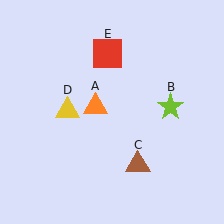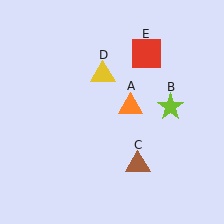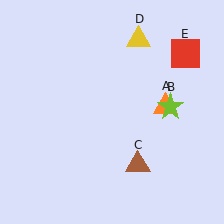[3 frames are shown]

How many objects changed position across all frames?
3 objects changed position: orange triangle (object A), yellow triangle (object D), red square (object E).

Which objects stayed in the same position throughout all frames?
Lime star (object B) and brown triangle (object C) remained stationary.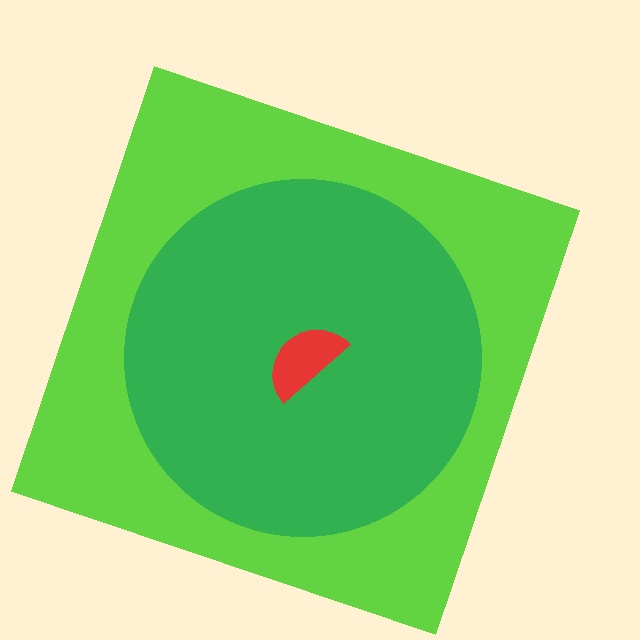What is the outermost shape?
The lime square.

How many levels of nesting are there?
3.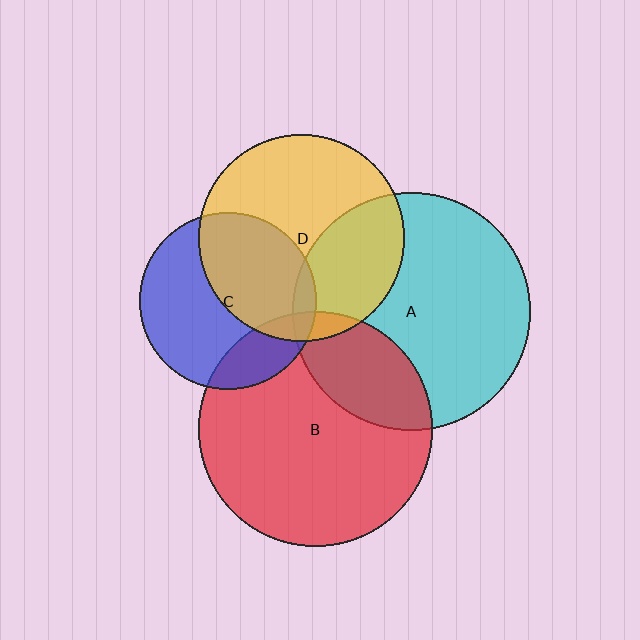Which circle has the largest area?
Circle A (cyan).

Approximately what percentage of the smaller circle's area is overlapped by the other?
Approximately 20%.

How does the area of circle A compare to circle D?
Approximately 1.3 times.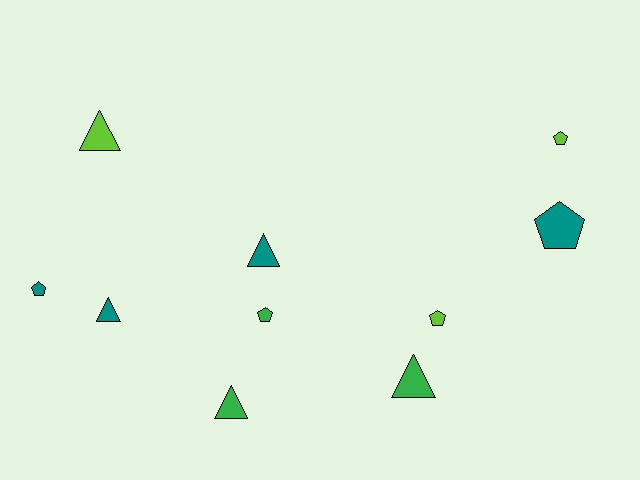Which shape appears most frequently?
Triangle, with 5 objects.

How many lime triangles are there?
There is 1 lime triangle.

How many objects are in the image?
There are 10 objects.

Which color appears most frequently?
Teal, with 4 objects.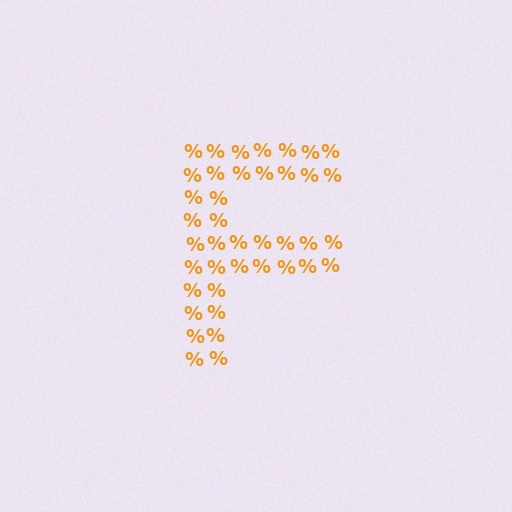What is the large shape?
The large shape is the letter F.